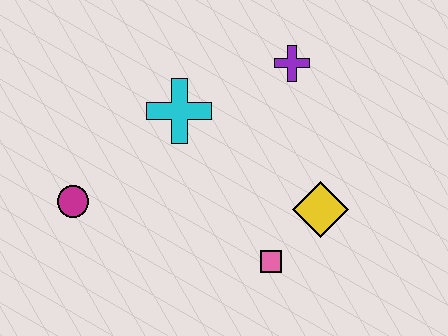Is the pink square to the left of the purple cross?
Yes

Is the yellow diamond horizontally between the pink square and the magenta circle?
No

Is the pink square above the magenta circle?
No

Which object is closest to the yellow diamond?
The pink square is closest to the yellow diamond.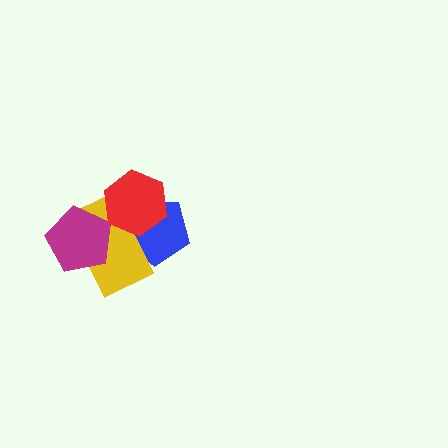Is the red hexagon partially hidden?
No, no other shape covers it.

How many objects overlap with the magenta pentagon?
1 object overlaps with the magenta pentagon.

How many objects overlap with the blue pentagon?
2 objects overlap with the blue pentagon.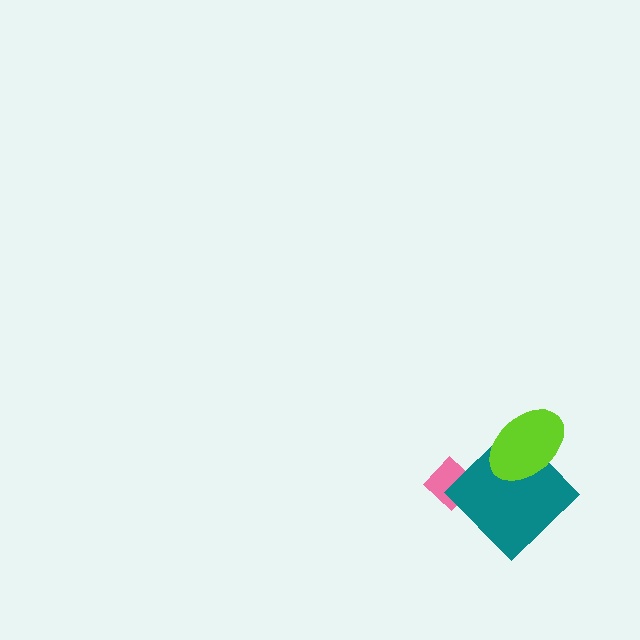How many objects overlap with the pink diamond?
1 object overlaps with the pink diamond.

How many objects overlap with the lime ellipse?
1 object overlaps with the lime ellipse.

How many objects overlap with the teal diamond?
2 objects overlap with the teal diamond.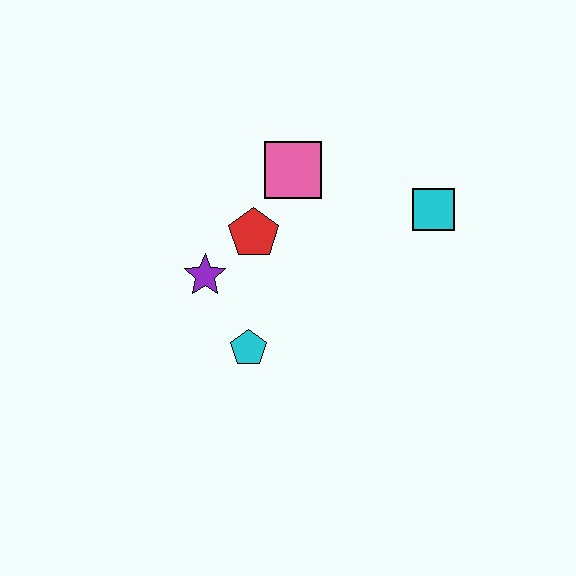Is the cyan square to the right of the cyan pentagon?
Yes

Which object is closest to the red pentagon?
The purple star is closest to the red pentagon.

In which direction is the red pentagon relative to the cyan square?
The red pentagon is to the left of the cyan square.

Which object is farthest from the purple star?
The cyan square is farthest from the purple star.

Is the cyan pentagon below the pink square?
Yes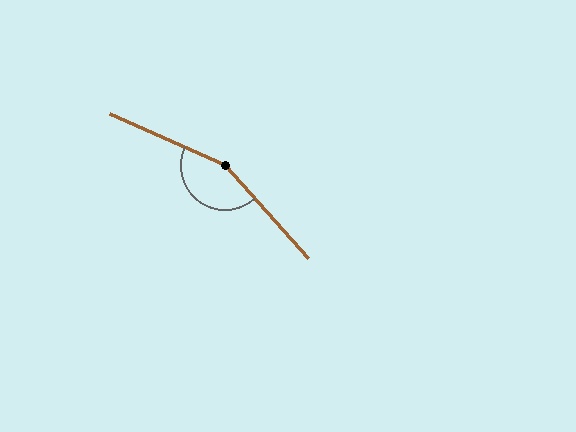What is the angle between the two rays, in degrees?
Approximately 156 degrees.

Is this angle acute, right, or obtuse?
It is obtuse.